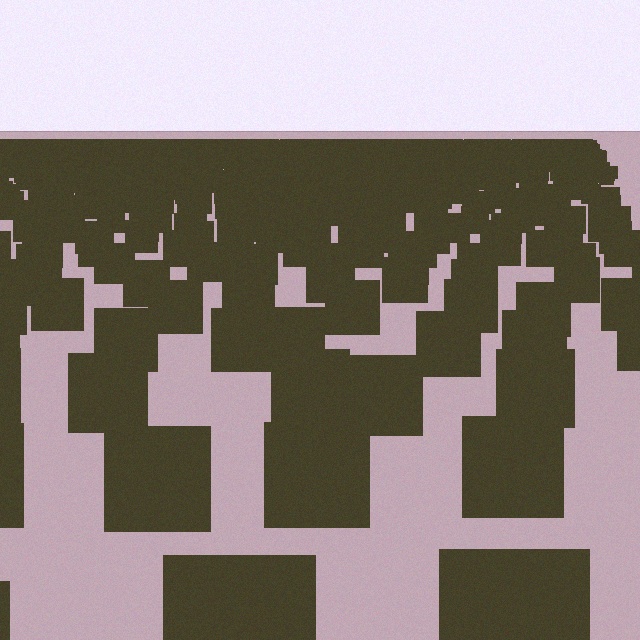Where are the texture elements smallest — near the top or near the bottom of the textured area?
Near the top.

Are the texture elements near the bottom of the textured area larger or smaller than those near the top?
Larger. Near the bottom, elements are closer to the viewer and appear at a bigger on-screen size.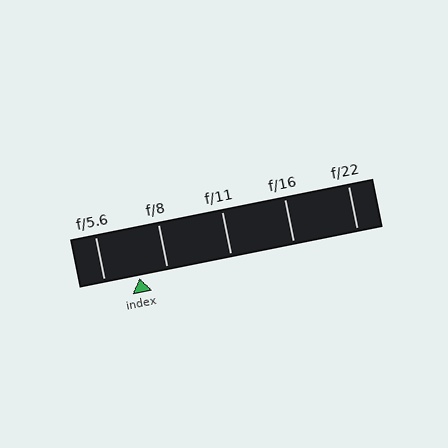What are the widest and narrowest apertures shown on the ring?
The widest aperture shown is f/5.6 and the narrowest is f/22.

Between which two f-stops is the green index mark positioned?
The index mark is between f/5.6 and f/8.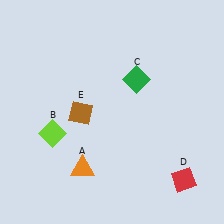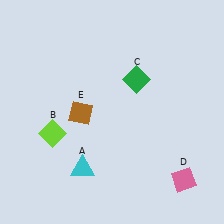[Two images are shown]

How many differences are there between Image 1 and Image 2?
There are 2 differences between the two images.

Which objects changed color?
A changed from orange to cyan. D changed from red to pink.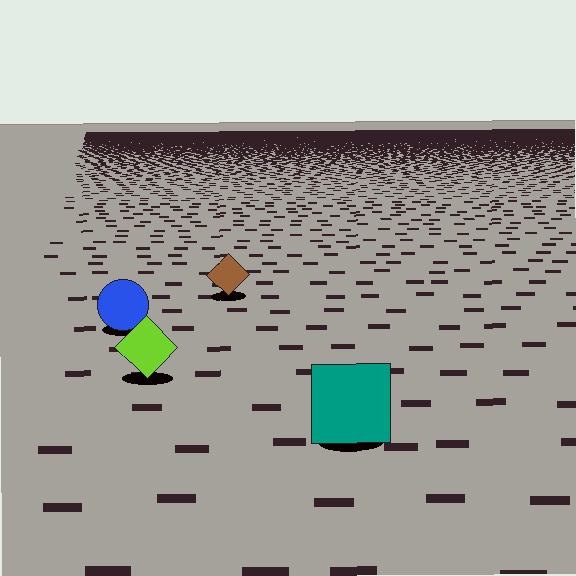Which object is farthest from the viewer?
The brown diamond is farthest from the viewer. It appears smaller and the ground texture around it is denser.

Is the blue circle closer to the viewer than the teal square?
No. The teal square is closer — you can tell from the texture gradient: the ground texture is coarser near it.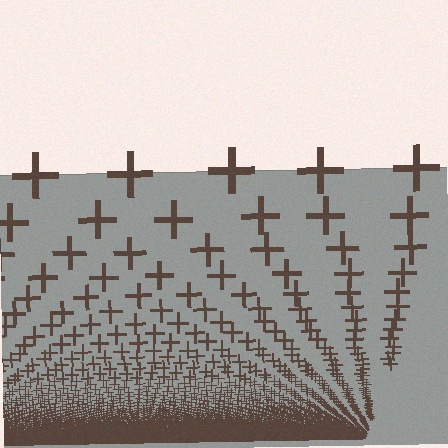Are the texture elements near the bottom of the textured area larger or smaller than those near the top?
Smaller. The gradient is inverted — elements near the bottom are smaller and denser.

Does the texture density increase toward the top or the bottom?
Density increases toward the bottom.